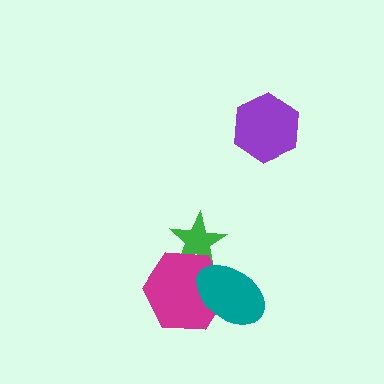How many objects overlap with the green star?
1 object overlaps with the green star.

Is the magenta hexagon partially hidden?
Yes, it is partially covered by another shape.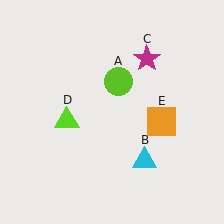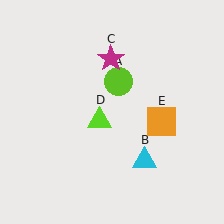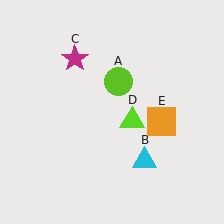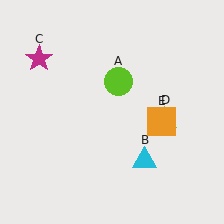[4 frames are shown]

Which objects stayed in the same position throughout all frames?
Lime circle (object A) and cyan triangle (object B) and orange square (object E) remained stationary.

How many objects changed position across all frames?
2 objects changed position: magenta star (object C), lime triangle (object D).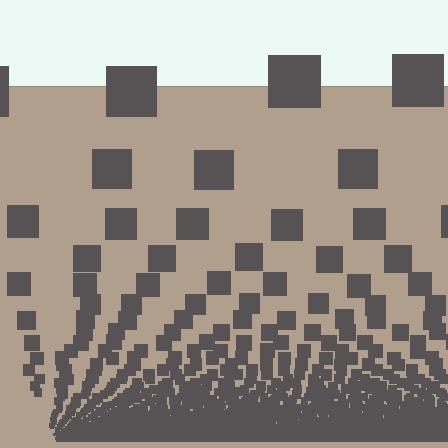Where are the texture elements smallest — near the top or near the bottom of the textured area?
Near the bottom.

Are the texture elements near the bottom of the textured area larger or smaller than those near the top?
Smaller. The gradient is inverted — elements near the bottom are smaller and denser.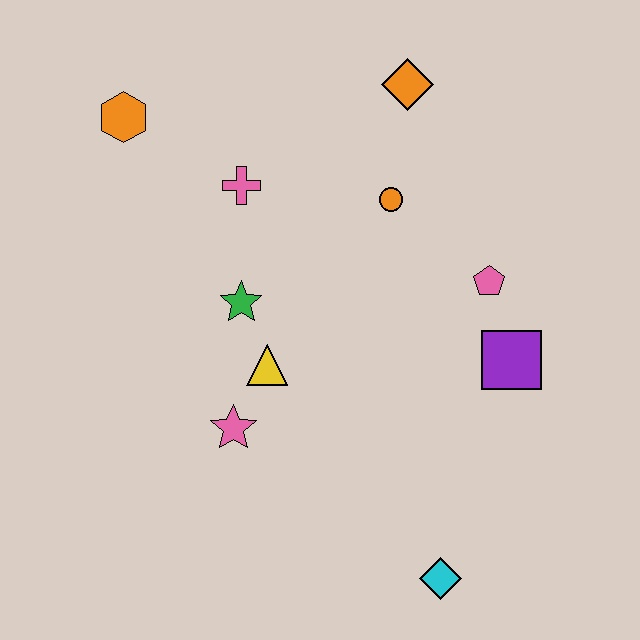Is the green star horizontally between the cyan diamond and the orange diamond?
No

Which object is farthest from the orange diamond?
The cyan diamond is farthest from the orange diamond.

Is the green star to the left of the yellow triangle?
Yes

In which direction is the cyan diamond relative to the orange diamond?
The cyan diamond is below the orange diamond.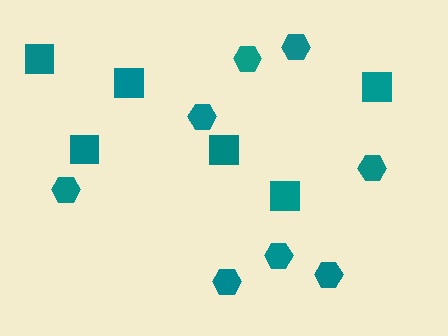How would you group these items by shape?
There are 2 groups: one group of hexagons (8) and one group of squares (6).